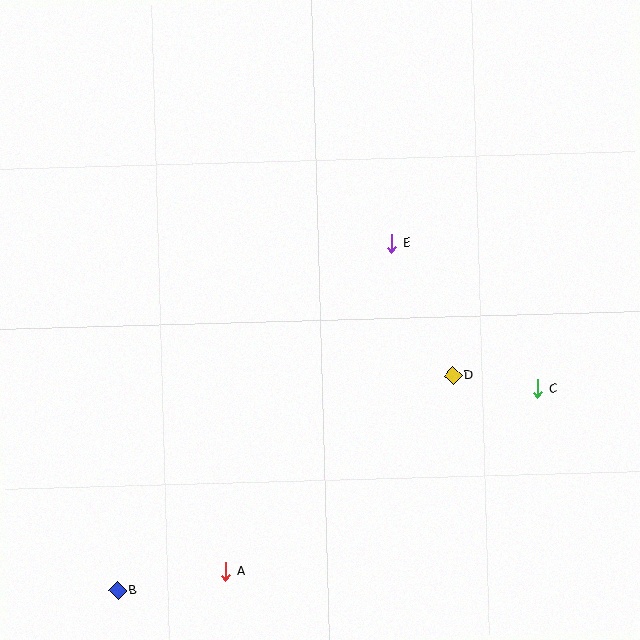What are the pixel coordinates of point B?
Point B is at (118, 591).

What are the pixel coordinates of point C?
Point C is at (538, 389).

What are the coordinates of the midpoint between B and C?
The midpoint between B and C is at (328, 490).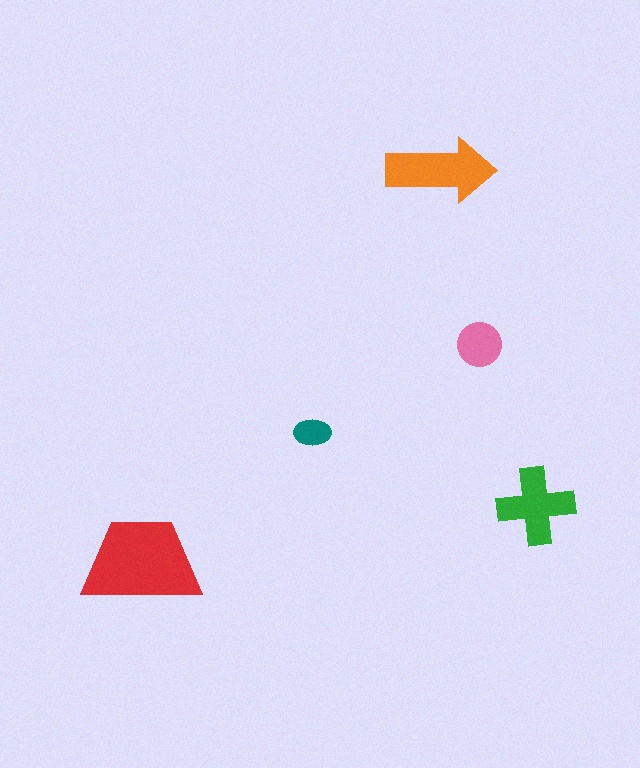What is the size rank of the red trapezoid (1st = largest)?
1st.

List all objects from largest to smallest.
The red trapezoid, the orange arrow, the green cross, the pink circle, the teal ellipse.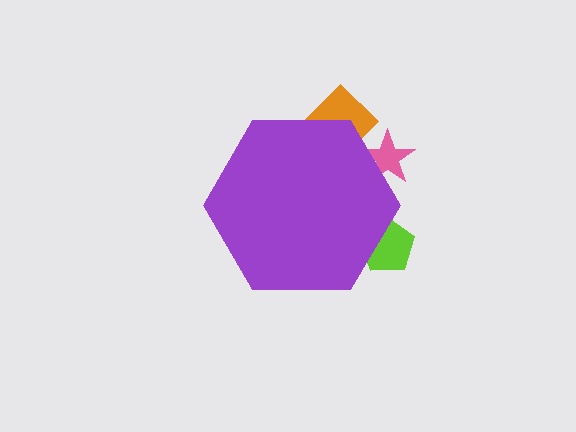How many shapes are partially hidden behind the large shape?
3 shapes are partially hidden.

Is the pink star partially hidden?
Yes, the pink star is partially hidden behind the purple hexagon.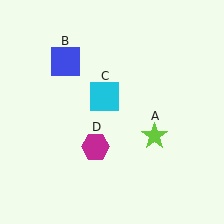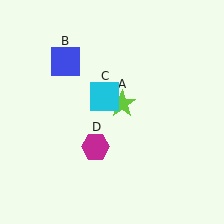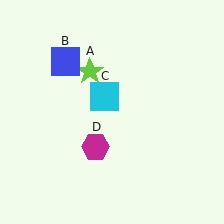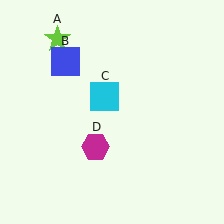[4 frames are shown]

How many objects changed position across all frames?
1 object changed position: lime star (object A).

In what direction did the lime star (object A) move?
The lime star (object A) moved up and to the left.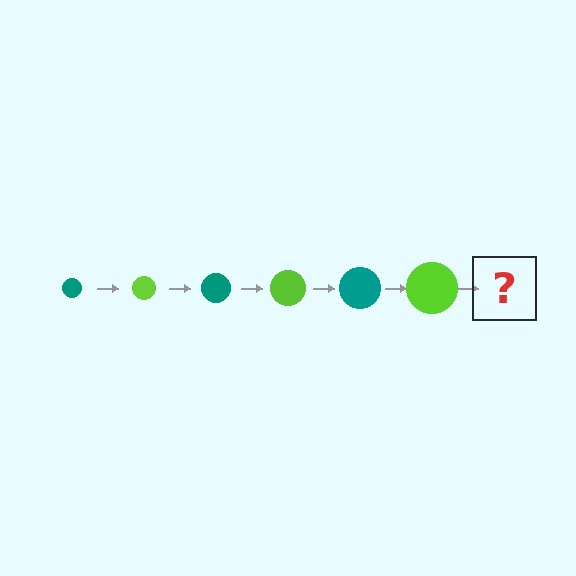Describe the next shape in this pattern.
It should be a teal circle, larger than the previous one.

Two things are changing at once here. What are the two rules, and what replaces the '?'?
The two rules are that the circle grows larger each step and the color cycles through teal and lime. The '?' should be a teal circle, larger than the previous one.